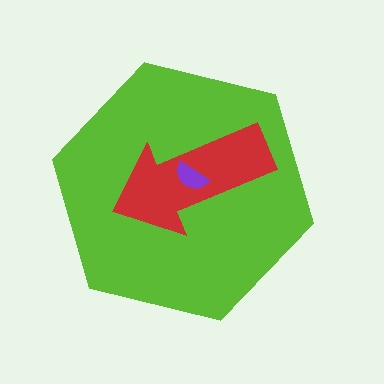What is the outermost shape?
The lime hexagon.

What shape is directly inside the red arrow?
The purple semicircle.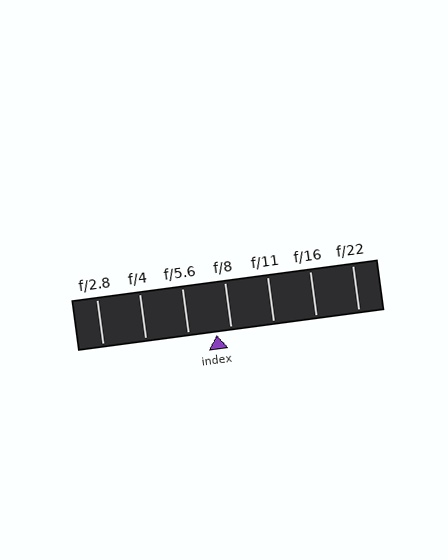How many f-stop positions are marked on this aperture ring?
There are 7 f-stop positions marked.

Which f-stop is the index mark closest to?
The index mark is closest to f/8.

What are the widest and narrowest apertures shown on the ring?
The widest aperture shown is f/2.8 and the narrowest is f/22.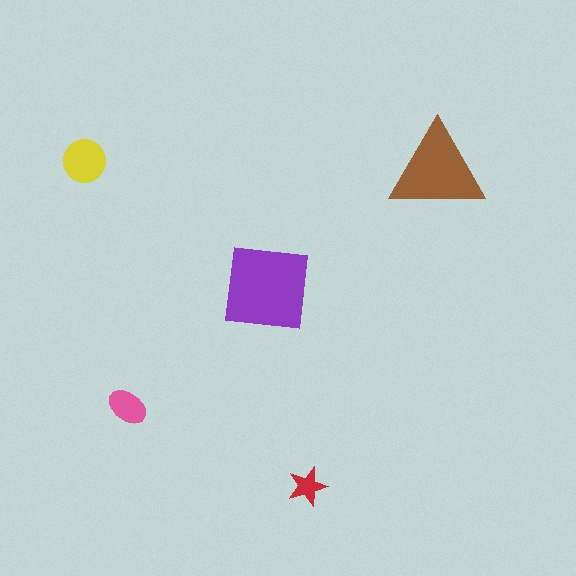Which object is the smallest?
The red star.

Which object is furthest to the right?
The brown triangle is rightmost.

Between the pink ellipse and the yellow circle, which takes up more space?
The yellow circle.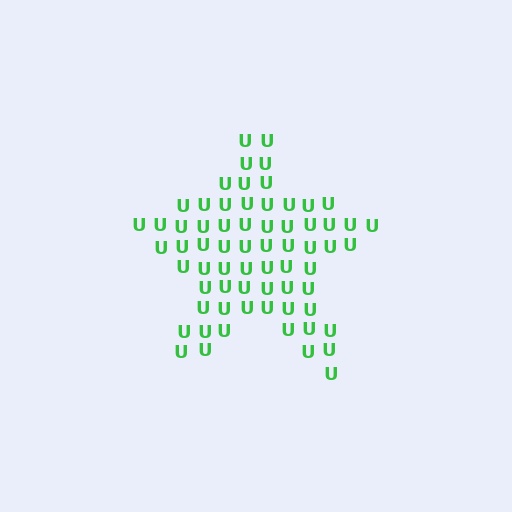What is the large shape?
The large shape is a star.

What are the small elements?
The small elements are letter U's.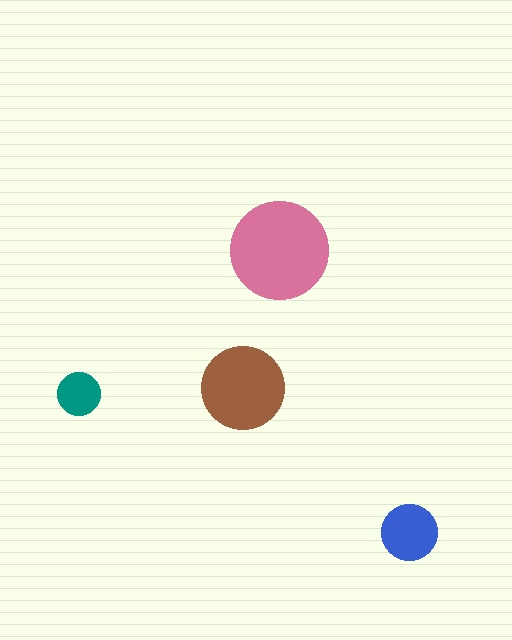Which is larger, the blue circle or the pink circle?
The pink one.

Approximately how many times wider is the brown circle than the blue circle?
About 1.5 times wider.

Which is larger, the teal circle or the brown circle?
The brown one.